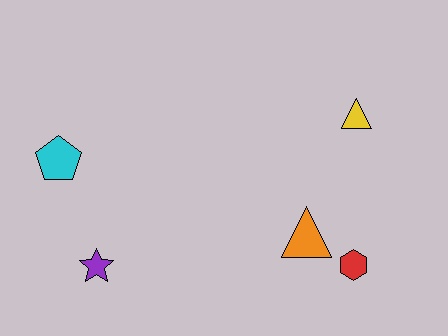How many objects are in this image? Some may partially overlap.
There are 5 objects.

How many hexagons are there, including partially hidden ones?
There is 1 hexagon.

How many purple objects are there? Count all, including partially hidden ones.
There is 1 purple object.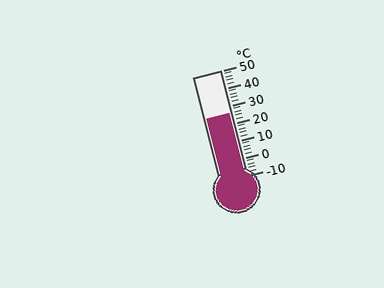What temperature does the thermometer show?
The thermometer shows approximately 26°C.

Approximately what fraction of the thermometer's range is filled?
The thermometer is filled to approximately 60% of its range.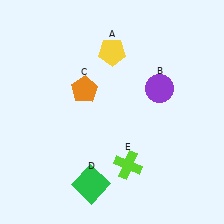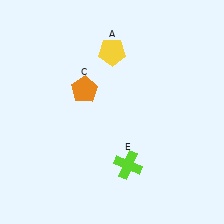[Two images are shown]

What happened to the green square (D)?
The green square (D) was removed in Image 2. It was in the bottom-left area of Image 1.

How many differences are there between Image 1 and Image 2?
There are 2 differences between the two images.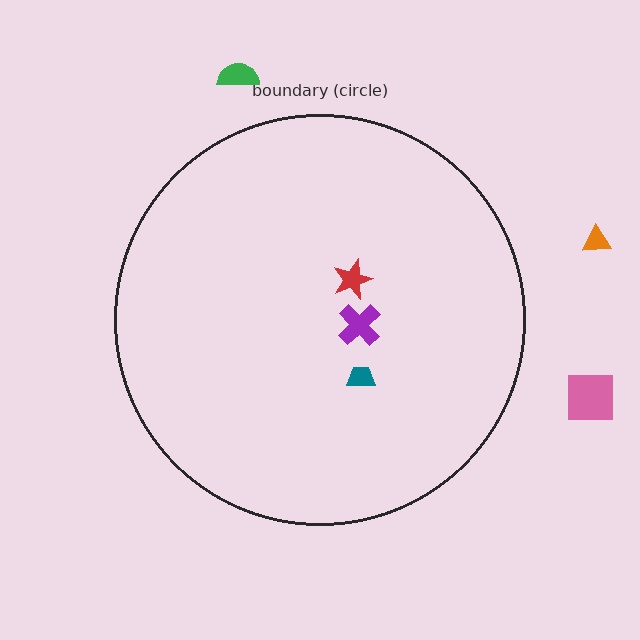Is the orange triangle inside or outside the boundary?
Outside.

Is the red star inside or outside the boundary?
Inside.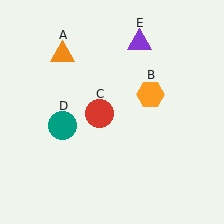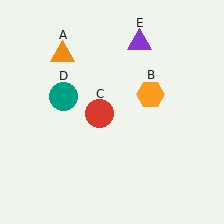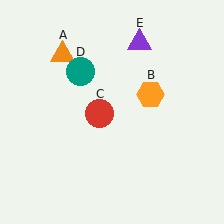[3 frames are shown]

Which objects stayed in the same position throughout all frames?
Orange triangle (object A) and orange hexagon (object B) and red circle (object C) and purple triangle (object E) remained stationary.